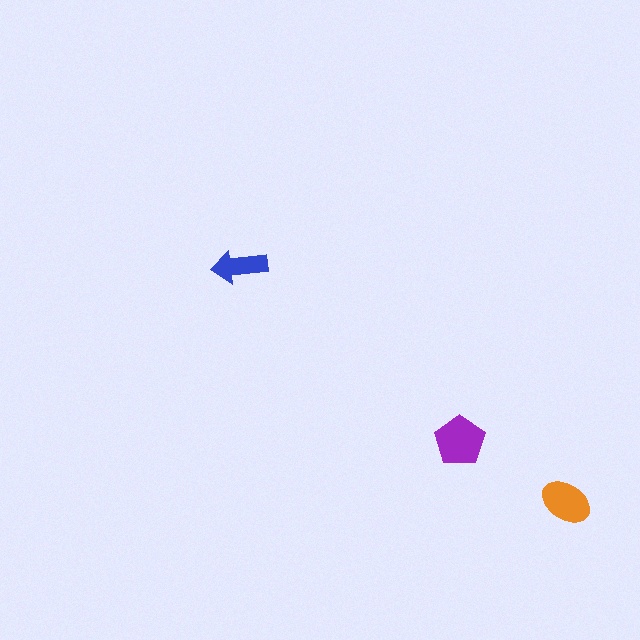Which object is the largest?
The purple pentagon.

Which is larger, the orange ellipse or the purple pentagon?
The purple pentagon.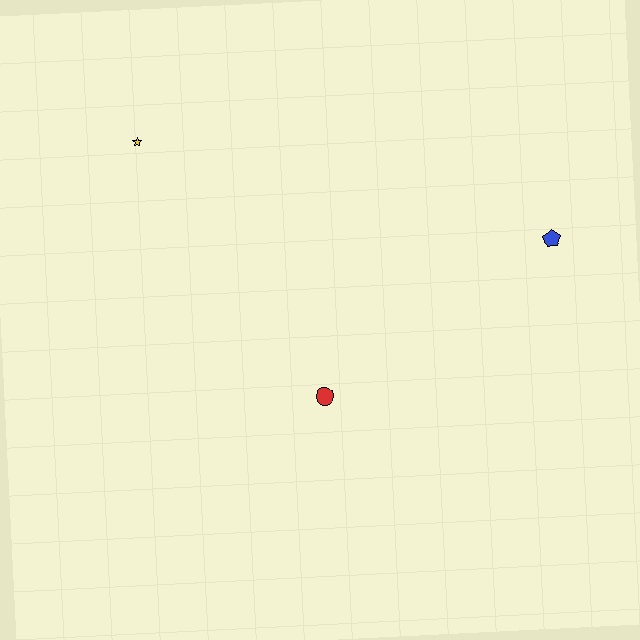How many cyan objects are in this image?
There are no cyan objects.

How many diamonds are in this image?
There are no diamonds.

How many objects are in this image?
There are 3 objects.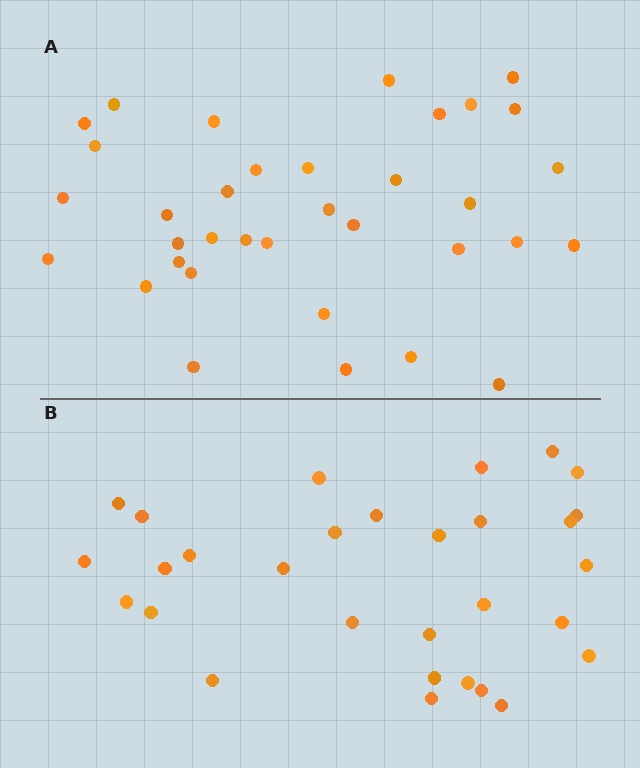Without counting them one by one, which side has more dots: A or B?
Region A (the top region) has more dots.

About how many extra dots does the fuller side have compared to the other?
Region A has about 5 more dots than region B.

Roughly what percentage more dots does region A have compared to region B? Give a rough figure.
About 15% more.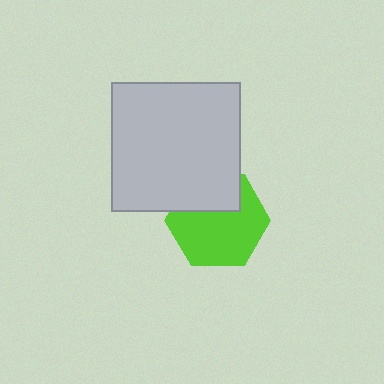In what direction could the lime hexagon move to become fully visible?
The lime hexagon could move down. That would shift it out from behind the light gray square entirely.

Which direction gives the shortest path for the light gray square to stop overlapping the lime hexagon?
Moving up gives the shortest separation.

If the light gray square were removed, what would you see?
You would see the complete lime hexagon.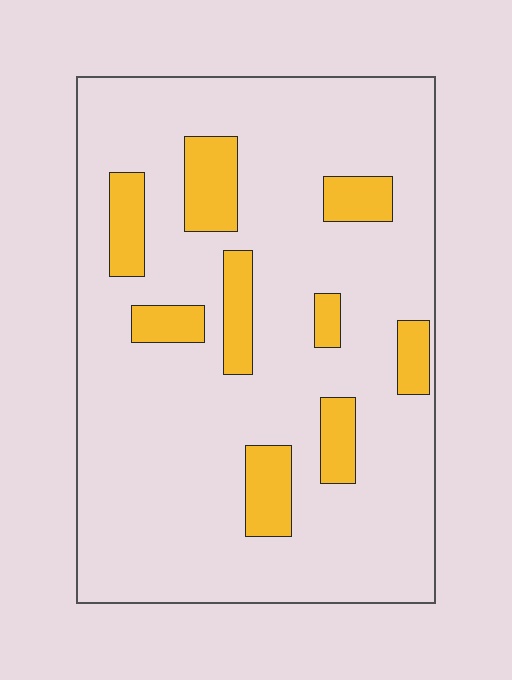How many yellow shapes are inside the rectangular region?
9.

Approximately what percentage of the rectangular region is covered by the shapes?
Approximately 15%.